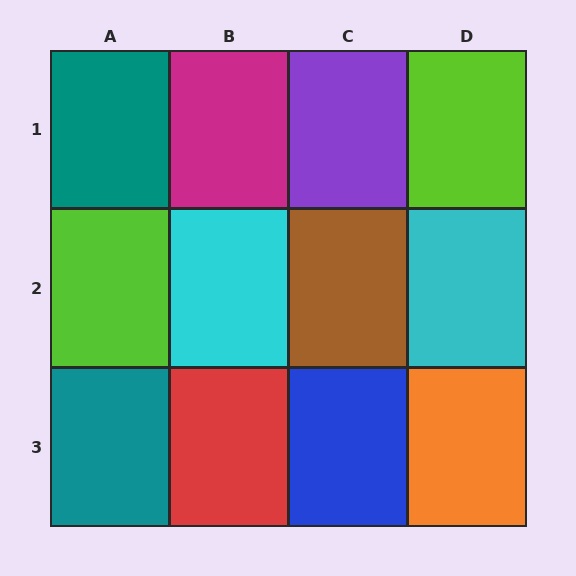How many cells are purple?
1 cell is purple.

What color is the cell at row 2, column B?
Cyan.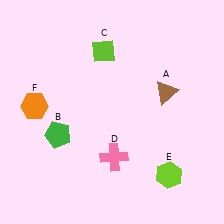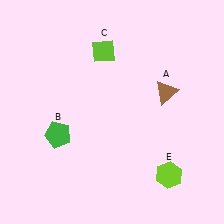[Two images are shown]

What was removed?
The pink cross (D), the orange hexagon (F) were removed in Image 2.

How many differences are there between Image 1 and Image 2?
There are 2 differences between the two images.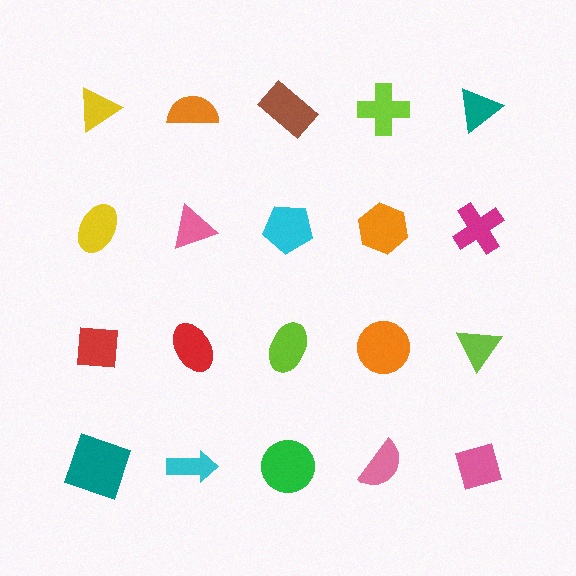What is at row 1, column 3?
A brown rectangle.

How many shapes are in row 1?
5 shapes.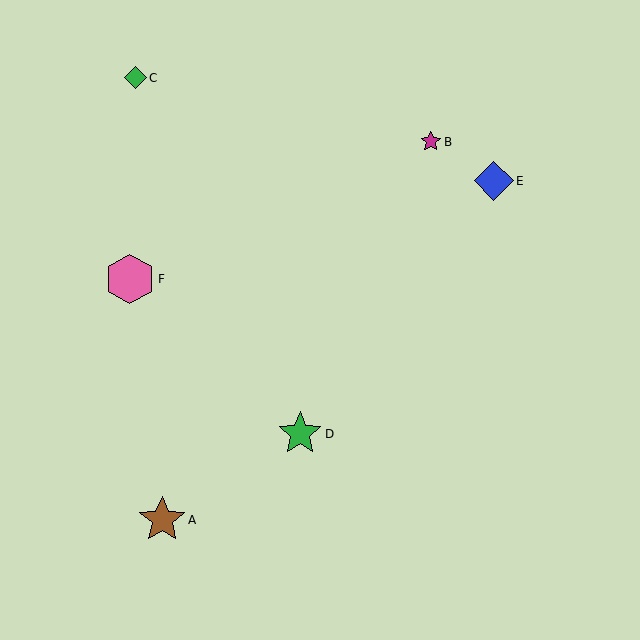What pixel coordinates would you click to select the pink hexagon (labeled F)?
Click at (130, 279) to select the pink hexagon F.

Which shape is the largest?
The pink hexagon (labeled F) is the largest.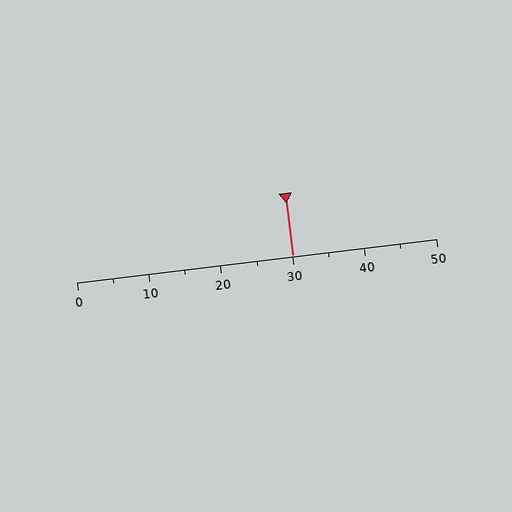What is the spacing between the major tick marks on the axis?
The major ticks are spaced 10 apart.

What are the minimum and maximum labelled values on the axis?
The axis runs from 0 to 50.